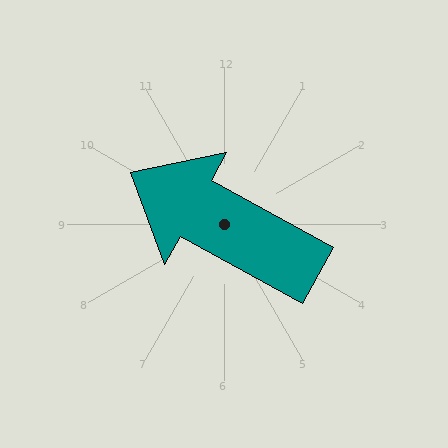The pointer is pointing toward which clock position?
Roughly 10 o'clock.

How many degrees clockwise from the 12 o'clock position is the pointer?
Approximately 299 degrees.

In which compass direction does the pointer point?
Northwest.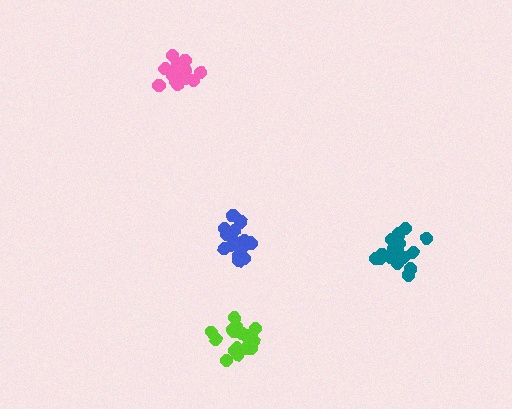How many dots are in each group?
Group 1: 19 dots, Group 2: 17 dots, Group 3: 19 dots, Group 4: 20 dots (75 total).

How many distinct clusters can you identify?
There are 4 distinct clusters.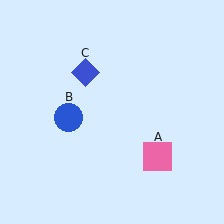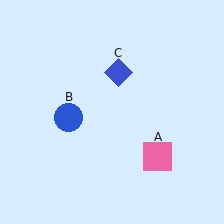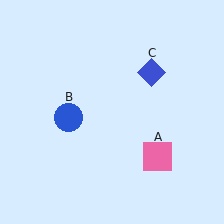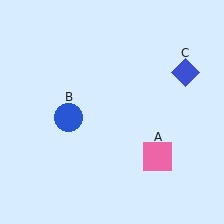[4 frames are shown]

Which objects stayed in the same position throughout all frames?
Pink square (object A) and blue circle (object B) remained stationary.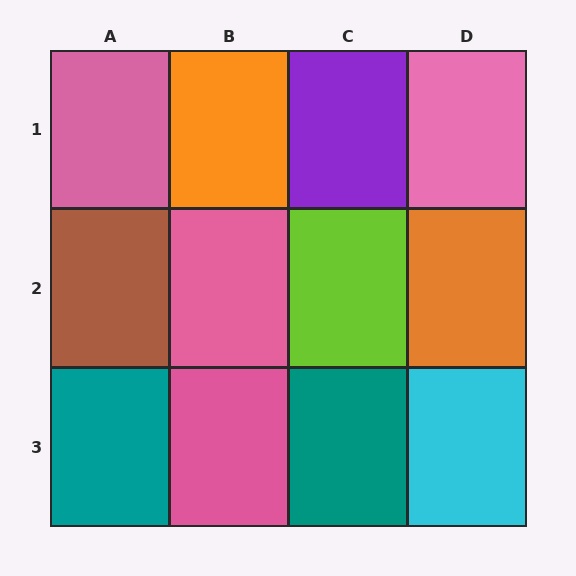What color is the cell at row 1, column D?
Pink.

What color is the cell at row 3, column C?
Teal.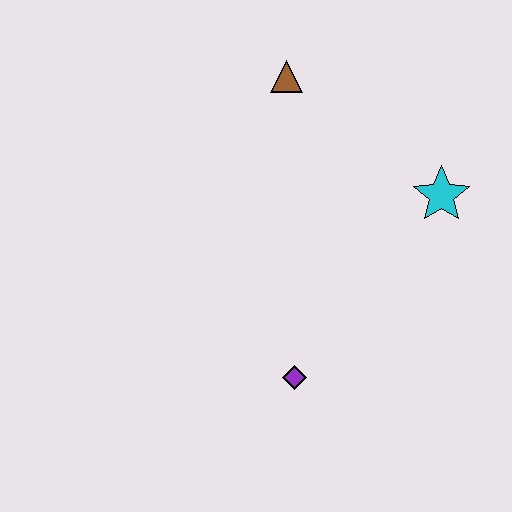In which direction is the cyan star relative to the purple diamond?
The cyan star is above the purple diamond.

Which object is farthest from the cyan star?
The purple diamond is farthest from the cyan star.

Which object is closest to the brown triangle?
The cyan star is closest to the brown triangle.